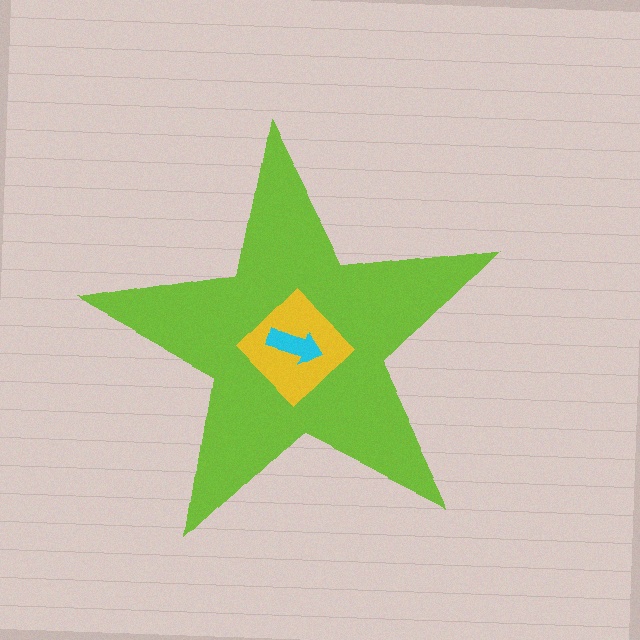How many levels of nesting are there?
3.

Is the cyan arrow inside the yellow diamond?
Yes.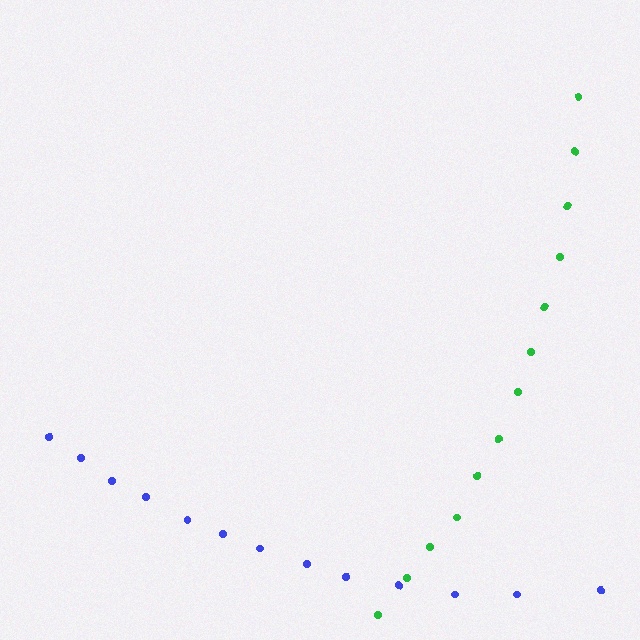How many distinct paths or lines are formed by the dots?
There are 2 distinct paths.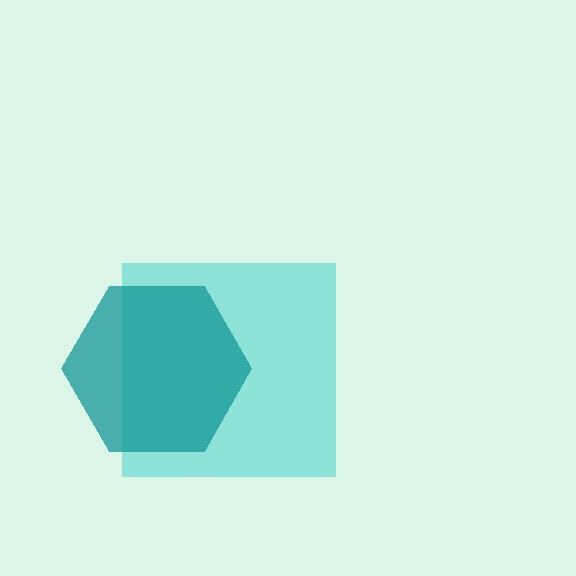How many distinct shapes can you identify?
There are 2 distinct shapes: a cyan square, a teal hexagon.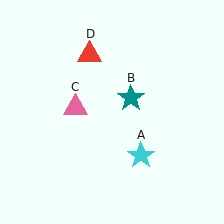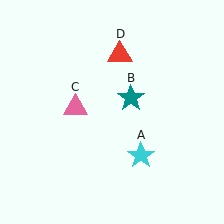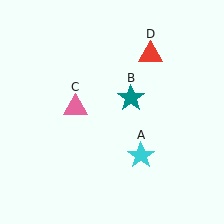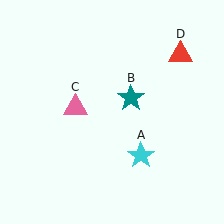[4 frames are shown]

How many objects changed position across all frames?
1 object changed position: red triangle (object D).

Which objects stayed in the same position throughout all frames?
Cyan star (object A) and teal star (object B) and pink triangle (object C) remained stationary.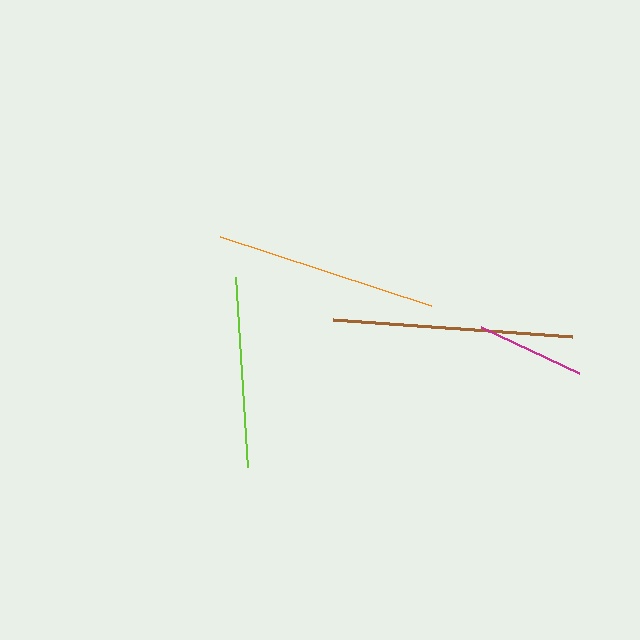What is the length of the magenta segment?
The magenta segment is approximately 107 pixels long.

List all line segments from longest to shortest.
From longest to shortest: brown, orange, lime, magenta.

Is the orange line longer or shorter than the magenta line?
The orange line is longer than the magenta line.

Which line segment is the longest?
The brown line is the longest at approximately 240 pixels.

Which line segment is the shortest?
The magenta line is the shortest at approximately 107 pixels.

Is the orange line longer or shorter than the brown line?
The brown line is longer than the orange line.